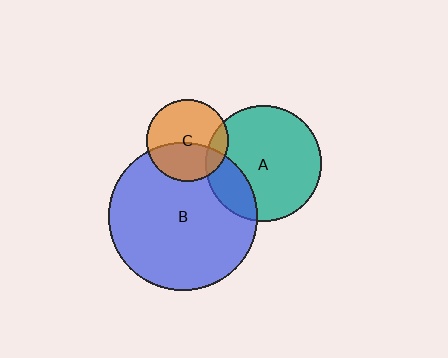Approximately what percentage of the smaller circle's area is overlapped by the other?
Approximately 20%.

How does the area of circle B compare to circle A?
Approximately 1.6 times.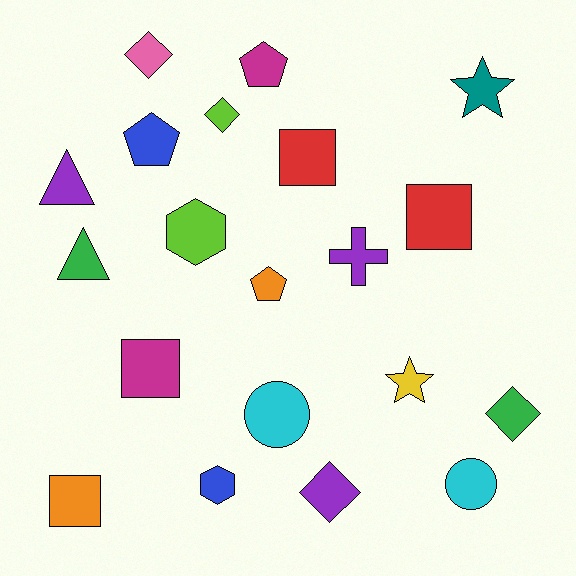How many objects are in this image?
There are 20 objects.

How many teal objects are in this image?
There is 1 teal object.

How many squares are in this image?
There are 4 squares.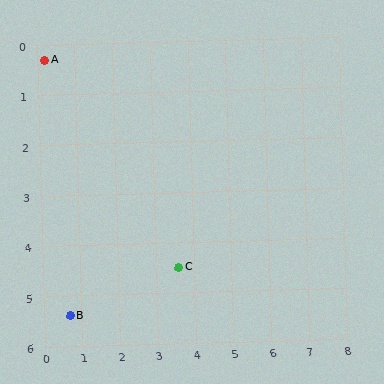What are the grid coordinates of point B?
Point B is at approximately (0.7, 5.4).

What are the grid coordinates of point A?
Point A is at approximately (0.2, 0.3).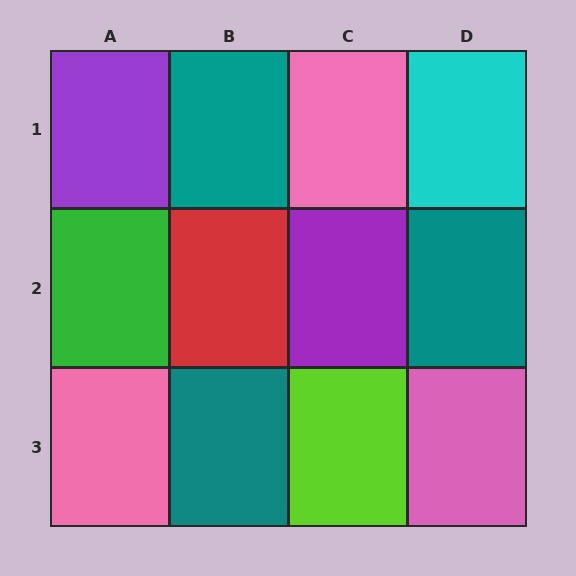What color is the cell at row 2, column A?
Green.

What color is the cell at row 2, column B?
Red.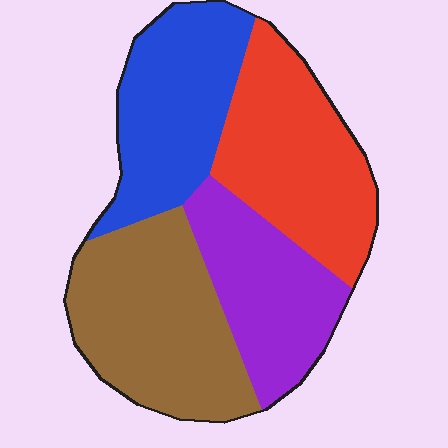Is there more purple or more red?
Red.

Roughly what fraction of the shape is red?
Red covers roughly 25% of the shape.